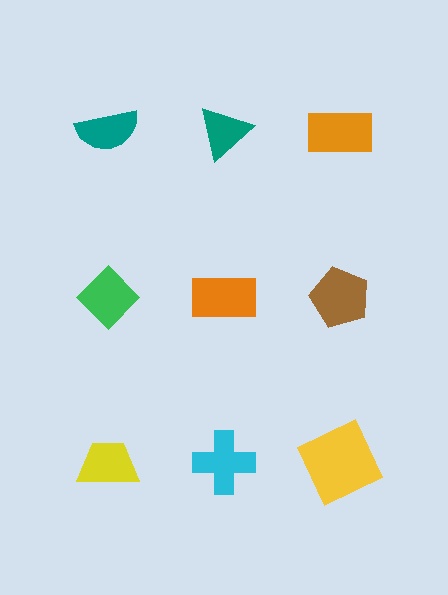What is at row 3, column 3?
A yellow square.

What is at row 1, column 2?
A teal triangle.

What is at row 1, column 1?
A teal semicircle.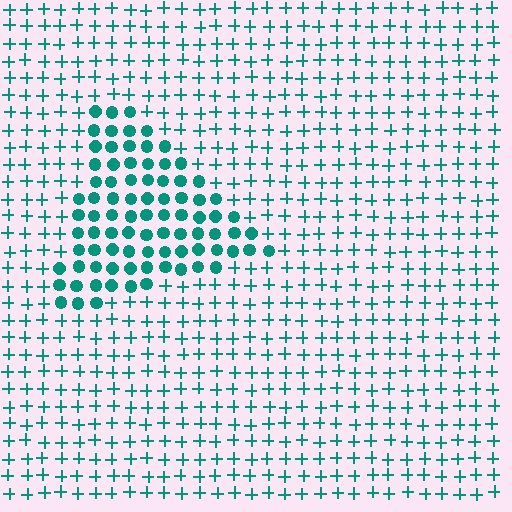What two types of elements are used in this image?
The image uses circles inside the triangle region and plus signs outside it.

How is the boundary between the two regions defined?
The boundary is defined by a change in element shape: circles inside vs. plus signs outside. All elements share the same color and spacing.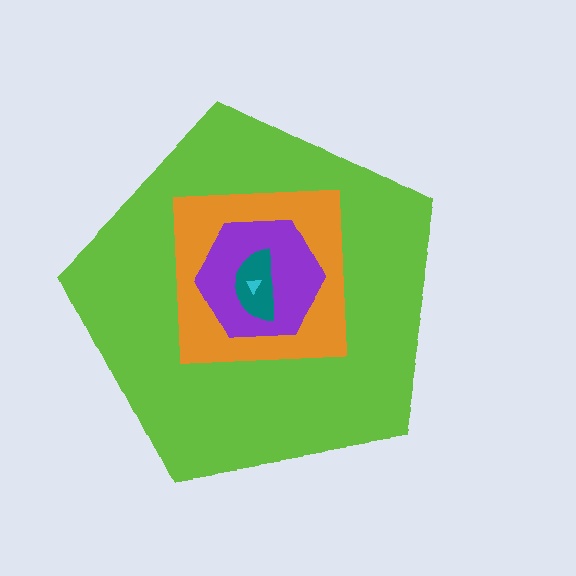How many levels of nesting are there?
5.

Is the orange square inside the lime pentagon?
Yes.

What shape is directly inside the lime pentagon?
The orange square.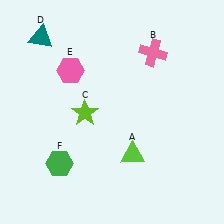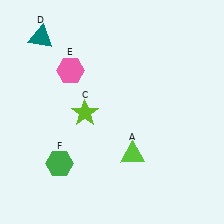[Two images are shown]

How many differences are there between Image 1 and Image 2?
There is 1 difference between the two images.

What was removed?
The pink cross (B) was removed in Image 2.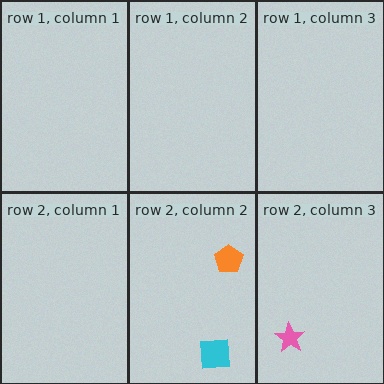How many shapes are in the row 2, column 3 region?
1.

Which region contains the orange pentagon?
The row 2, column 2 region.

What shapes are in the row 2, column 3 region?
The pink star.